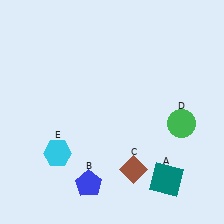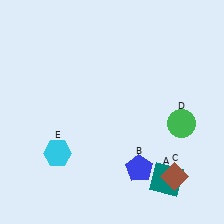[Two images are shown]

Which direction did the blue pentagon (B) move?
The blue pentagon (B) moved right.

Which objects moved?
The objects that moved are: the blue pentagon (B), the brown diamond (C).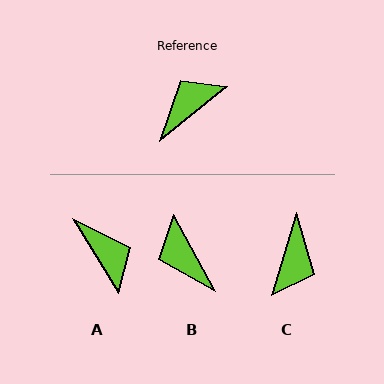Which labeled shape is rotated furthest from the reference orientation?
C, about 146 degrees away.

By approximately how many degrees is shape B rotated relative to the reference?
Approximately 79 degrees counter-clockwise.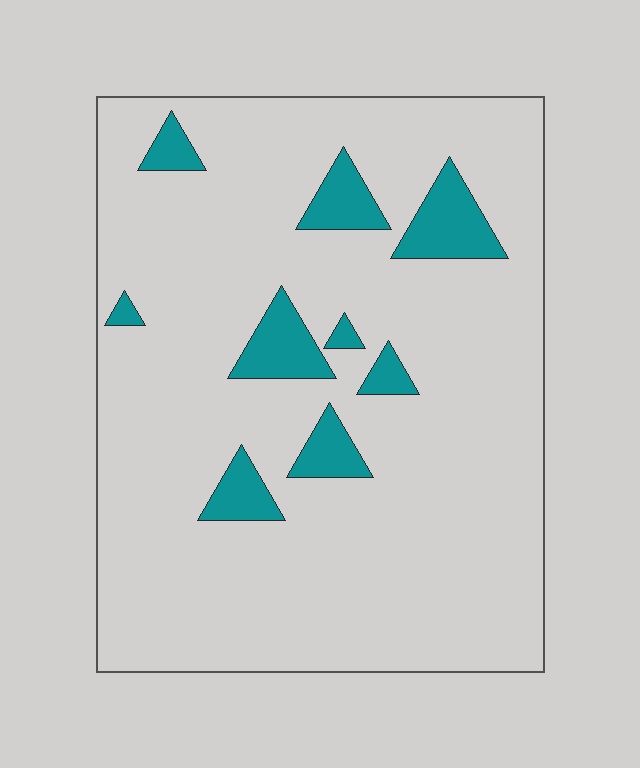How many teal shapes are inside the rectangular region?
9.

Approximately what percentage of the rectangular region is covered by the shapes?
Approximately 10%.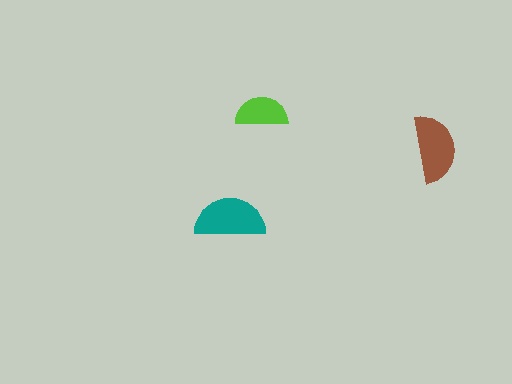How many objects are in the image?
There are 3 objects in the image.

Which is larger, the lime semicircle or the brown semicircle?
The brown one.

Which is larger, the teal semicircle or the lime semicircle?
The teal one.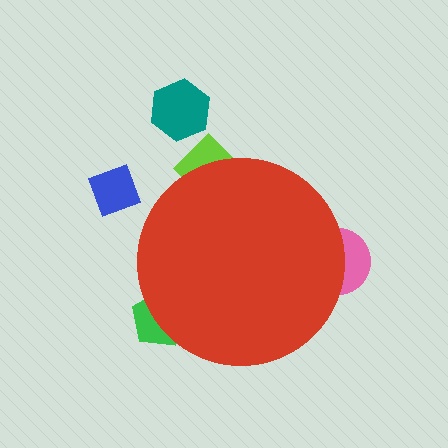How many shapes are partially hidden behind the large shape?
3 shapes are partially hidden.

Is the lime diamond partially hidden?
Yes, the lime diamond is partially hidden behind the red circle.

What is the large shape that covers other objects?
A red circle.